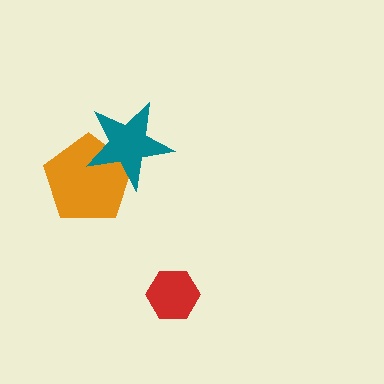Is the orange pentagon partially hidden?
Yes, it is partially covered by another shape.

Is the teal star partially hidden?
No, no other shape covers it.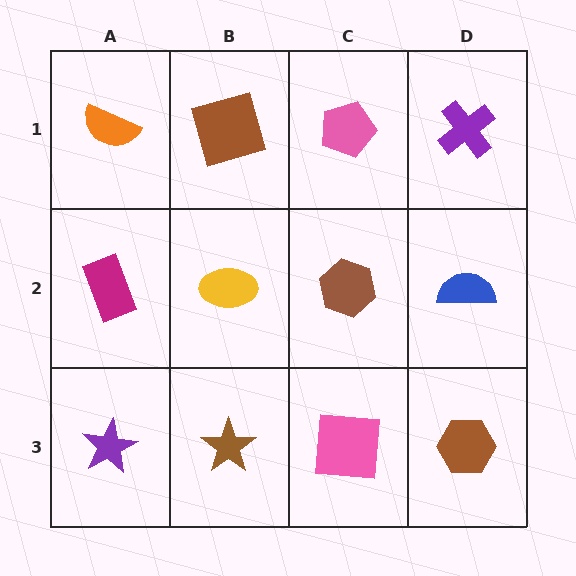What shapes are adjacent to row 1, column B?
A yellow ellipse (row 2, column B), an orange semicircle (row 1, column A), a pink pentagon (row 1, column C).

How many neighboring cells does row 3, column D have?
2.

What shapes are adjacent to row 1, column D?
A blue semicircle (row 2, column D), a pink pentagon (row 1, column C).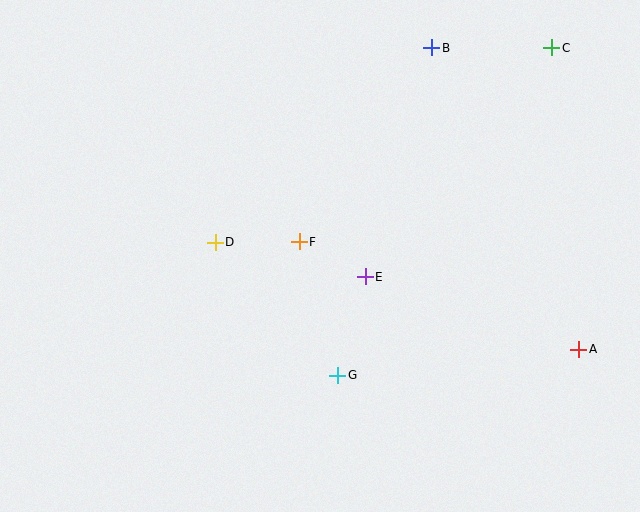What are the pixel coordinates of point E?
Point E is at (365, 277).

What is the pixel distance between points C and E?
The distance between C and E is 295 pixels.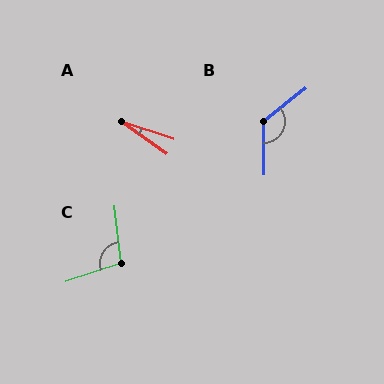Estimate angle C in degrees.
Approximately 103 degrees.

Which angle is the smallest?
A, at approximately 17 degrees.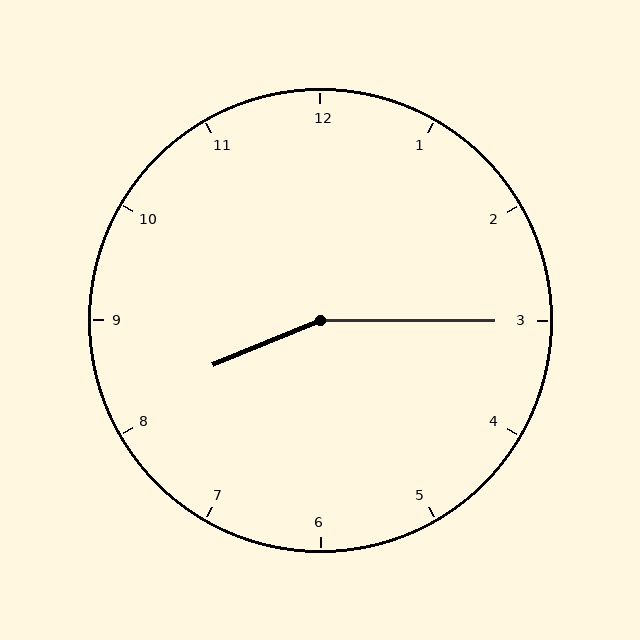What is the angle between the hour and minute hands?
Approximately 158 degrees.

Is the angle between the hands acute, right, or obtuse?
It is obtuse.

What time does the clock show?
8:15.